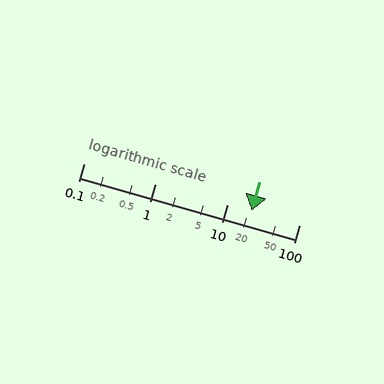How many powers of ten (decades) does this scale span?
The scale spans 3 decades, from 0.1 to 100.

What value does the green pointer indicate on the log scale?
The pointer indicates approximately 22.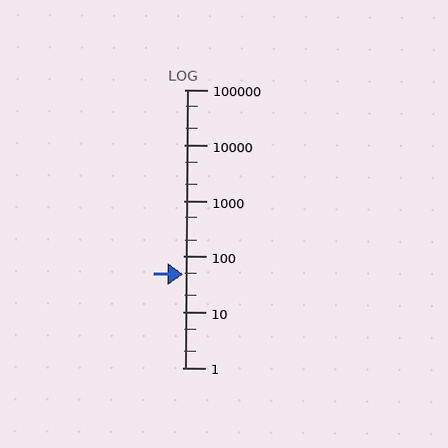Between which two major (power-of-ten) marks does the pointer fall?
The pointer is between 10 and 100.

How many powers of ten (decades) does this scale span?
The scale spans 5 decades, from 1 to 100000.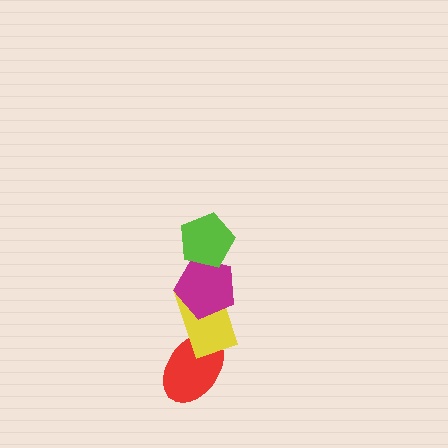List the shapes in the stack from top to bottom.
From top to bottom: the lime pentagon, the magenta pentagon, the yellow rectangle, the red ellipse.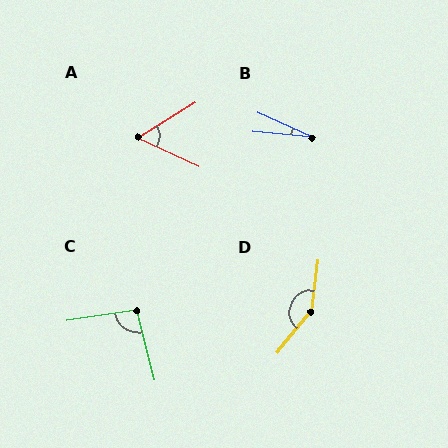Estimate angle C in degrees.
Approximately 96 degrees.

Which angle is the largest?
D, at approximately 148 degrees.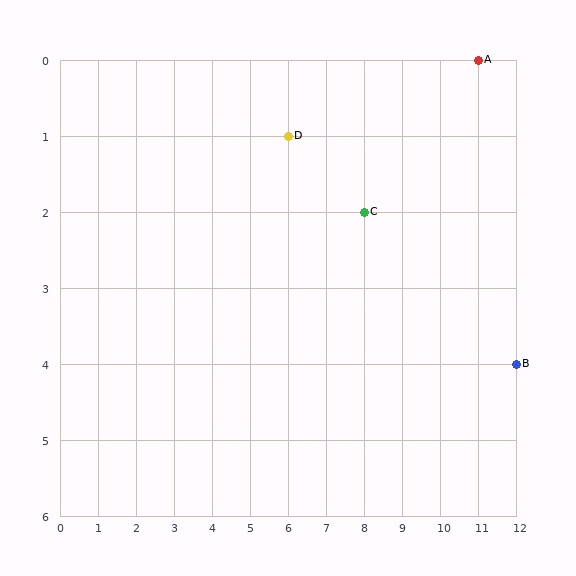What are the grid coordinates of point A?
Point A is at grid coordinates (11, 0).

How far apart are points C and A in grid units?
Points C and A are 3 columns and 2 rows apart (about 3.6 grid units diagonally).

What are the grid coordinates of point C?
Point C is at grid coordinates (8, 2).